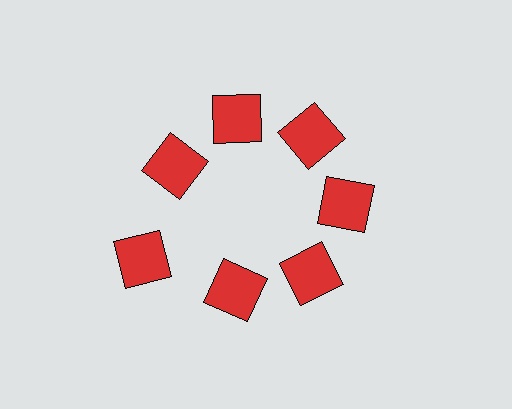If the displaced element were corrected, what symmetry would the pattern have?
It would have 7-fold rotational symmetry — the pattern would map onto itself every 51 degrees.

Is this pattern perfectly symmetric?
No. The 7 red squares are arranged in a ring, but one element near the 8 o'clock position is pushed outward from the center, breaking the 7-fold rotational symmetry.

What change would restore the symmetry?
The symmetry would be restored by moving it inward, back onto the ring so that all 7 squares sit at equal angles and equal distance from the center.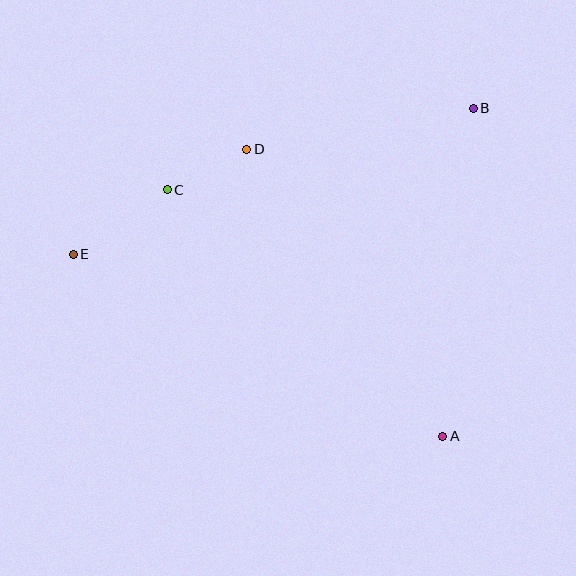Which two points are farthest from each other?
Points B and E are farthest from each other.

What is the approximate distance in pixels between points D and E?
The distance between D and E is approximately 203 pixels.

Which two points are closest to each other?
Points C and D are closest to each other.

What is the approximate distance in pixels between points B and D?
The distance between B and D is approximately 230 pixels.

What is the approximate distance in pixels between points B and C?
The distance between B and C is approximately 317 pixels.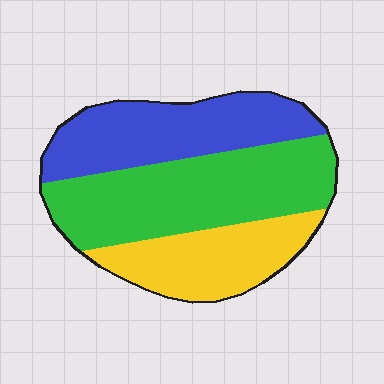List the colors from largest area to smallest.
From largest to smallest: green, blue, yellow.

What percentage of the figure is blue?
Blue covers around 30% of the figure.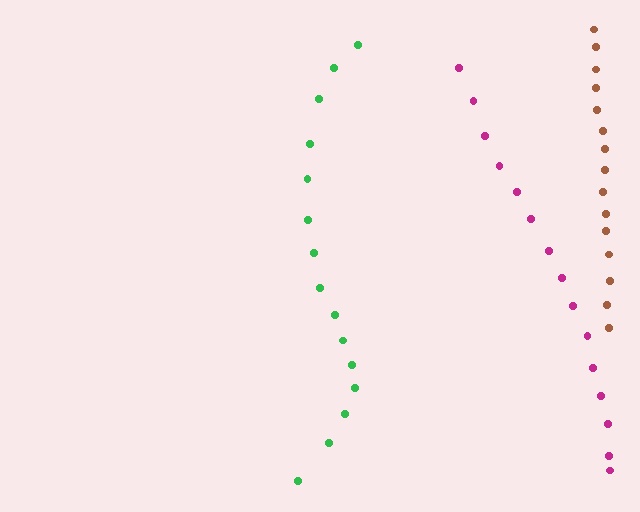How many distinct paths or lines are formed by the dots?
There are 3 distinct paths.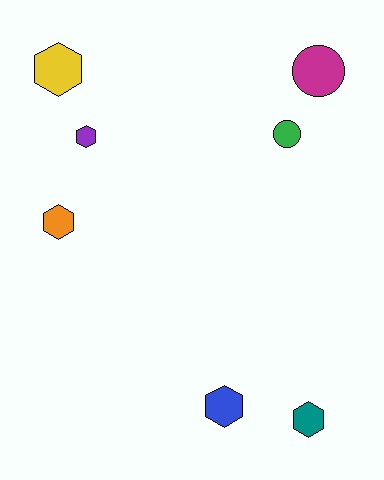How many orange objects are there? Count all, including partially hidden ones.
There is 1 orange object.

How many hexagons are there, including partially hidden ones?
There are 5 hexagons.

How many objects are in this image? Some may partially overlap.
There are 7 objects.